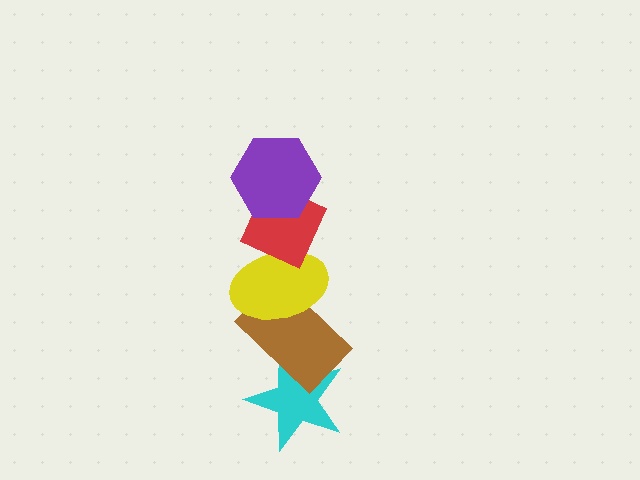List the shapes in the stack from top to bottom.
From top to bottom: the purple hexagon, the red diamond, the yellow ellipse, the brown rectangle, the cyan star.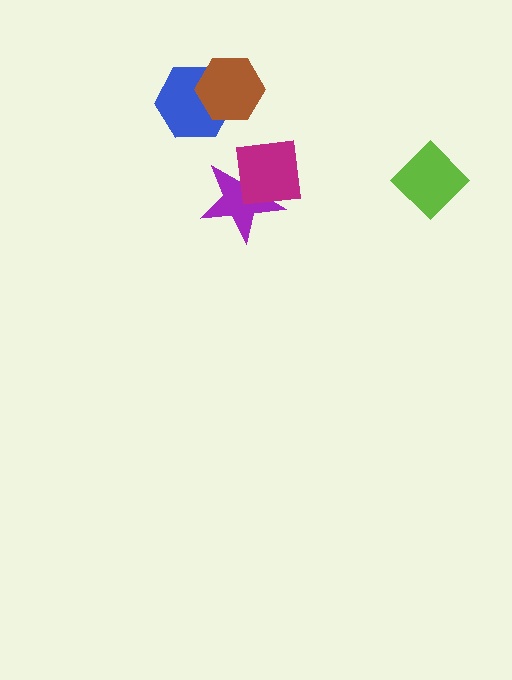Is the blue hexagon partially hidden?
Yes, it is partially covered by another shape.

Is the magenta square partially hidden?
No, no other shape covers it.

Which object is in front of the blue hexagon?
The brown hexagon is in front of the blue hexagon.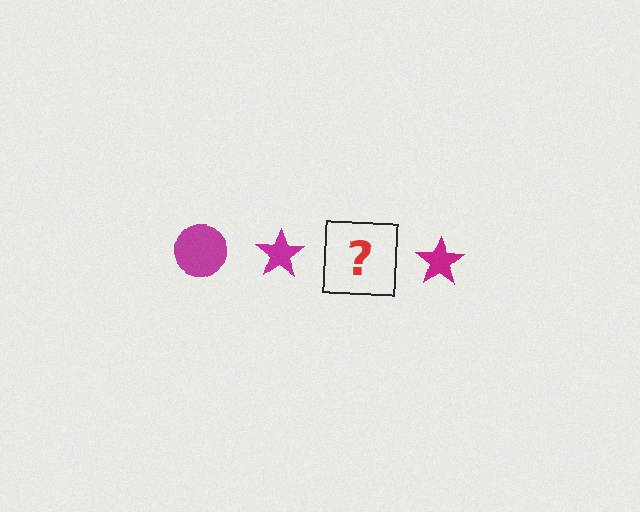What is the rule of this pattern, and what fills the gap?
The rule is that the pattern cycles through circle, star shapes in magenta. The gap should be filled with a magenta circle.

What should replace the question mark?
The question mark should be replaced with a magenta circle.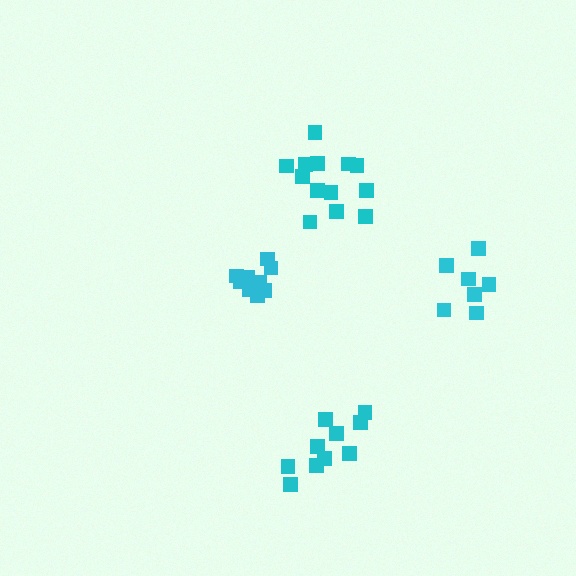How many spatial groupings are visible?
There are 4 spatial groupings.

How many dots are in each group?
Group 1: 7 dots, Group 2: 10 dots, Group 3: 9 dots, Group 4: 13 dots (39 total).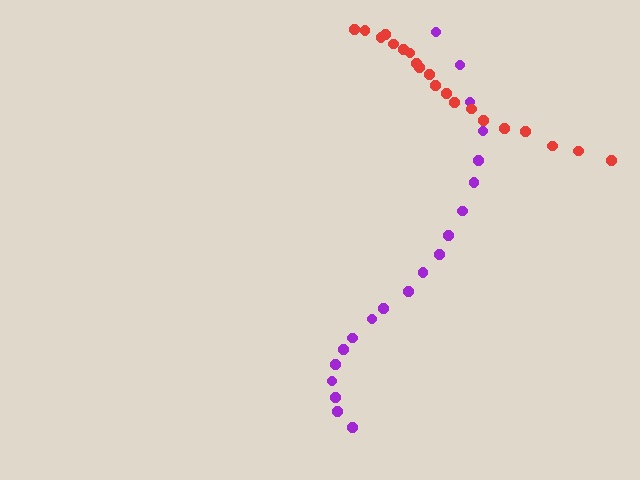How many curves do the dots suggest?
There are 2 distinct paths.